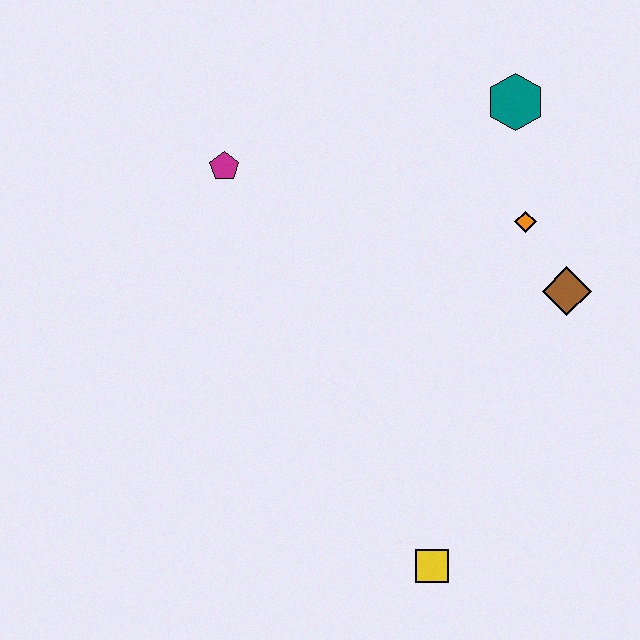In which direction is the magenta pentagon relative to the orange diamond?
The magenta pentagon is to the left of the orange diamond.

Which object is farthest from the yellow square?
The teal hexagon is farthest from the yellow square.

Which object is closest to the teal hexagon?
The orange diamond is closest to the teal hexagon.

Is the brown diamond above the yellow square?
Yes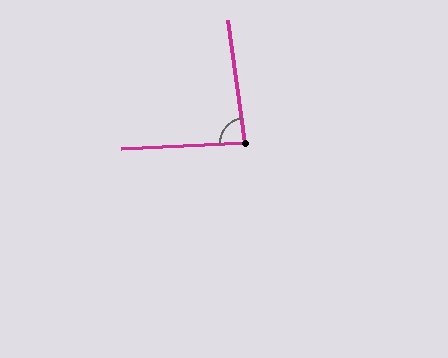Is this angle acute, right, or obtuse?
It is acute.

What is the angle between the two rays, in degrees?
Approximately 85 degrees.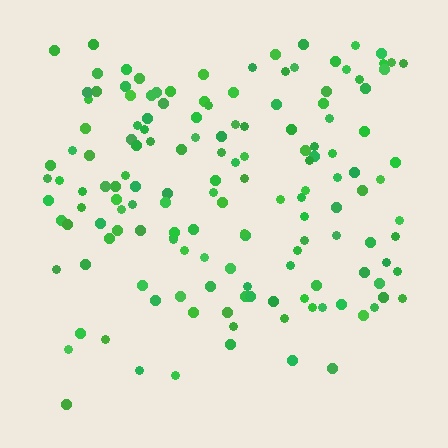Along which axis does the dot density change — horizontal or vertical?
Vertical.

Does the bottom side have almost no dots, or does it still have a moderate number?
Still a moderate number, just noticeably fewer than the top.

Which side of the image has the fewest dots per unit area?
The bottom.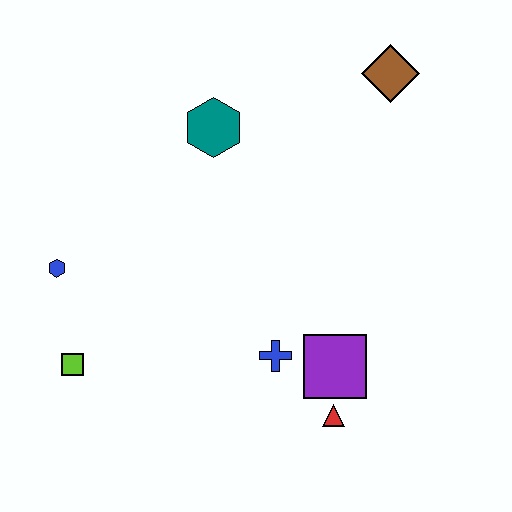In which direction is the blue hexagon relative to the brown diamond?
The blue hexagon is to the left of the brown diamond.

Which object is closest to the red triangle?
The purple square is closest to the red triangle.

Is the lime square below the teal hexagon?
Yes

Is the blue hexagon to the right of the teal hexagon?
No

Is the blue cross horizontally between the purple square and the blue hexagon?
Yes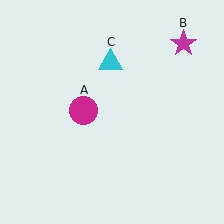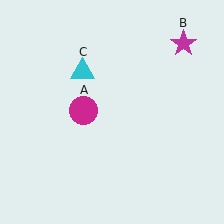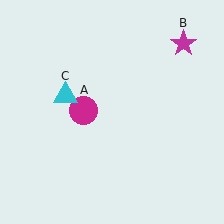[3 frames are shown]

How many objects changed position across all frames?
1 object changed position: cyan triangle (object C).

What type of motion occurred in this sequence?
The cyan triangle (object C) rotated counterclockwise around the center of the scene.